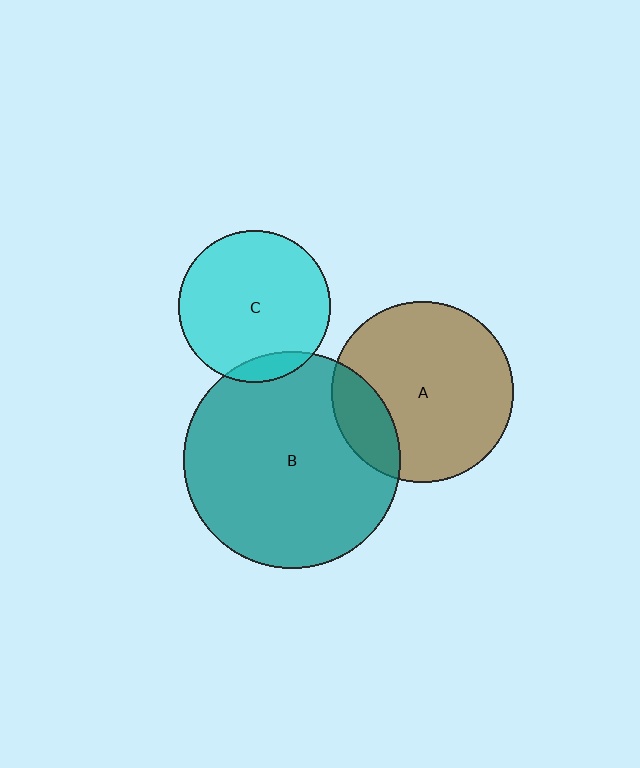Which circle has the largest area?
Circle B (teal).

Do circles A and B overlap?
Yes.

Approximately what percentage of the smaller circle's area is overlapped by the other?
Approximately 20%.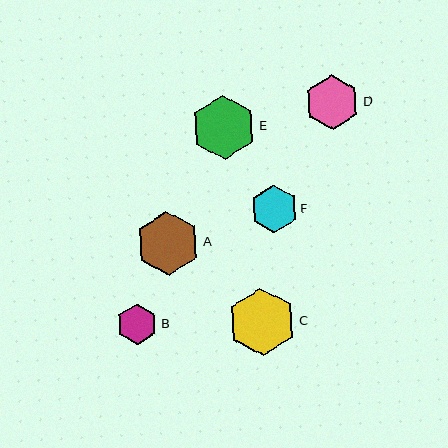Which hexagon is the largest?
Hexagon C is the largest with a size of approximately 68 pixels.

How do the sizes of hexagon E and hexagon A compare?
Hexagon E and hexagon A are approximately the same size.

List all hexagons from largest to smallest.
From largest to smallest: C, E, A, D, F, B.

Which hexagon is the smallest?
Hexagon B is the smallest with a size of approximately 41 pixels.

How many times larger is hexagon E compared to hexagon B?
Hexagon E is approximately 1.6 times the size of hexagon B.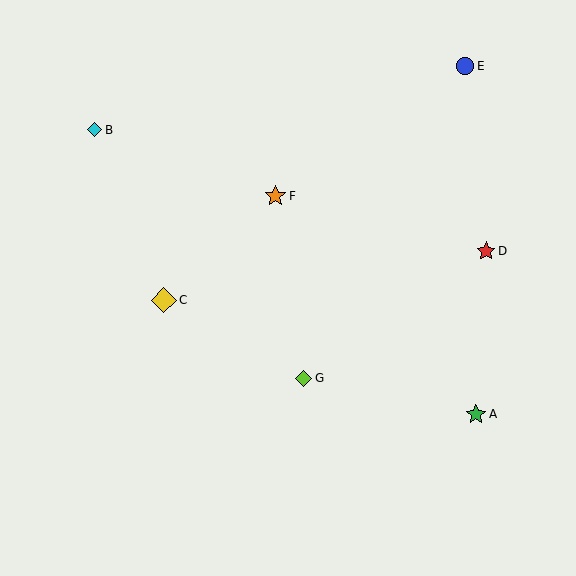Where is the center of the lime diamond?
The center of the lime diamond is at (304, 378).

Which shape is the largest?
The yellow diamond (labeled C) is the largest.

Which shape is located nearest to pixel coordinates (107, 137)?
The cyan diamond (labeled B) at (95, 130) is nearest to that location.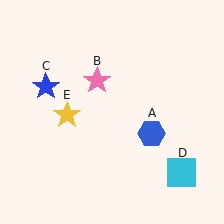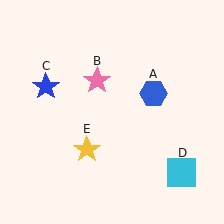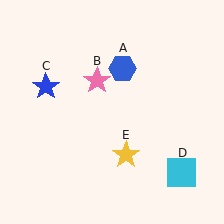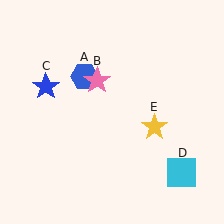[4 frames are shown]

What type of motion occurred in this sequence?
The blue hexagon (object A), yellow star (object E) rotated counterclockwise around the center of the scene.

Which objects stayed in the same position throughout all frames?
Pink star (object B) and blue star (object C) and cyan square (object D) remained stationary.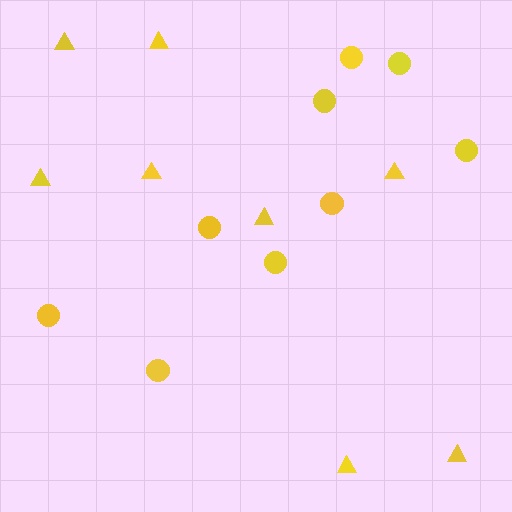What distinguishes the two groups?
There are 2 groups: one group of triangles (8) and one group of circles (9).